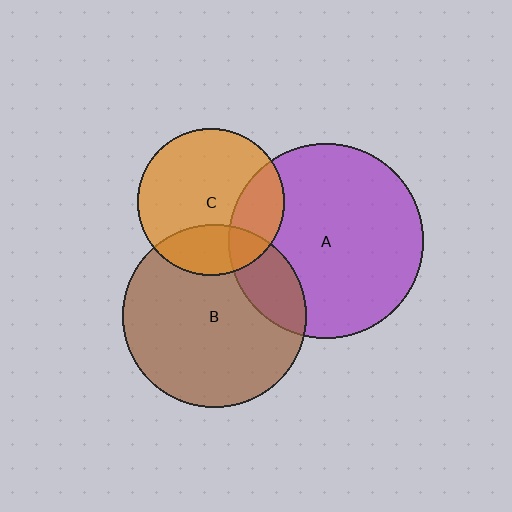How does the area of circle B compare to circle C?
Approximately 1.6 times.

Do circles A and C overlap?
Yes.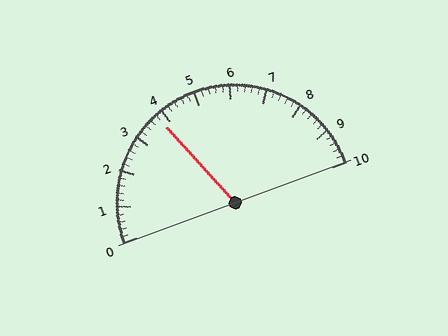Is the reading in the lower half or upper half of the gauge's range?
The reading is in the lower half of the range (0 to 10).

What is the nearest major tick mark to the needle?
The nearest major tick mark is 4.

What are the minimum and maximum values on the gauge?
The gauge ranges from 0 to 10.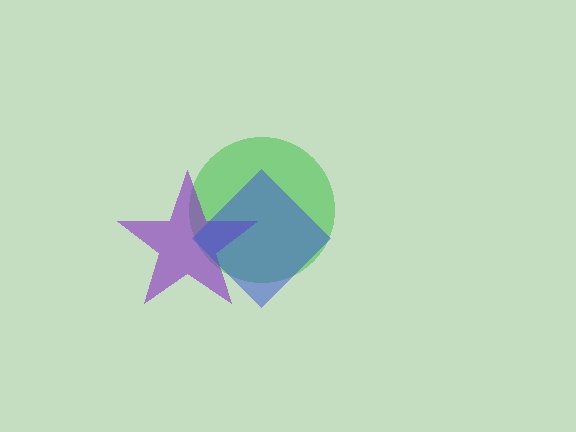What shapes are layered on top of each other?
The layered shapes are: a green circle, a purple star, a blue diamond.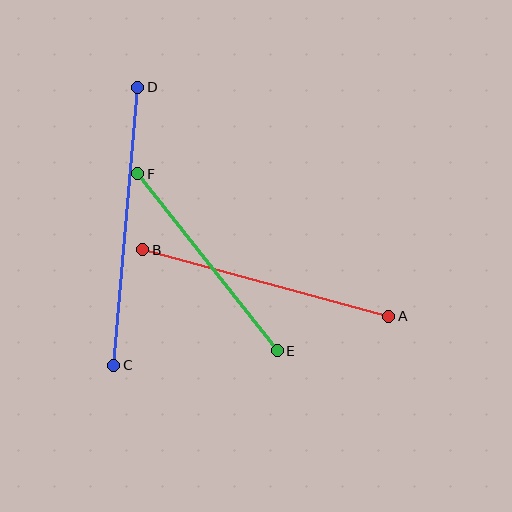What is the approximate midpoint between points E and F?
The midpoint is at approximately (207, 262) pixels.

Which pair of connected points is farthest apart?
Points C and D are farthest apart.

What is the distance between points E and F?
The distance is approximately 225 pixels.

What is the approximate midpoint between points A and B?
The midpoint is at approximately (266, 283) pixels.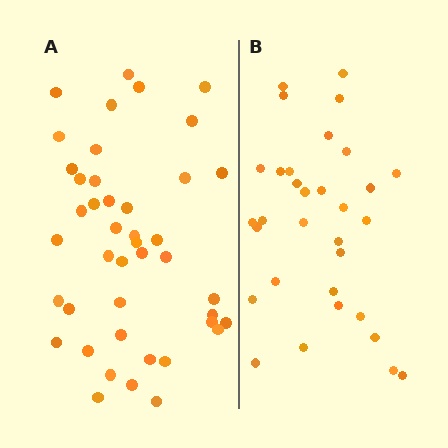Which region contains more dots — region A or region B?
Region A (the left region) has more dots.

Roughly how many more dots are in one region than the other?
Region A has roughly 12 or so more dots than region B.